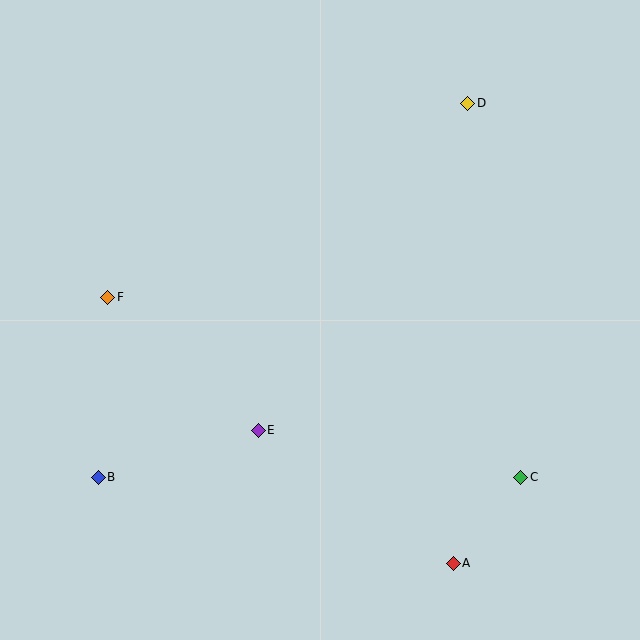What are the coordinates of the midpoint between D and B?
The midpoint between D and B is at (283, 290).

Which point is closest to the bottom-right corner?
Point A is closest to the bottom-right corner.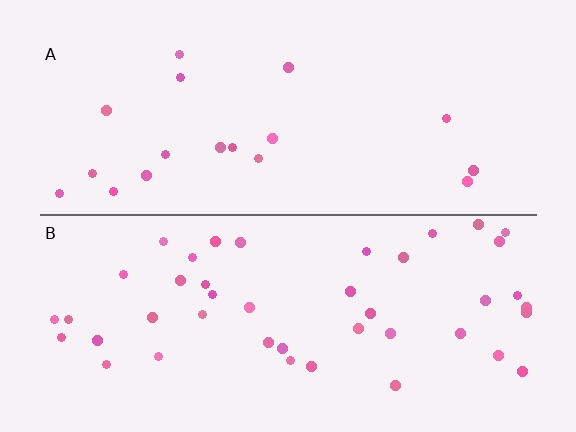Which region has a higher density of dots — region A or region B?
B (the bottom).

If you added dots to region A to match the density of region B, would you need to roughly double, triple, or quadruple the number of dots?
Approximately double.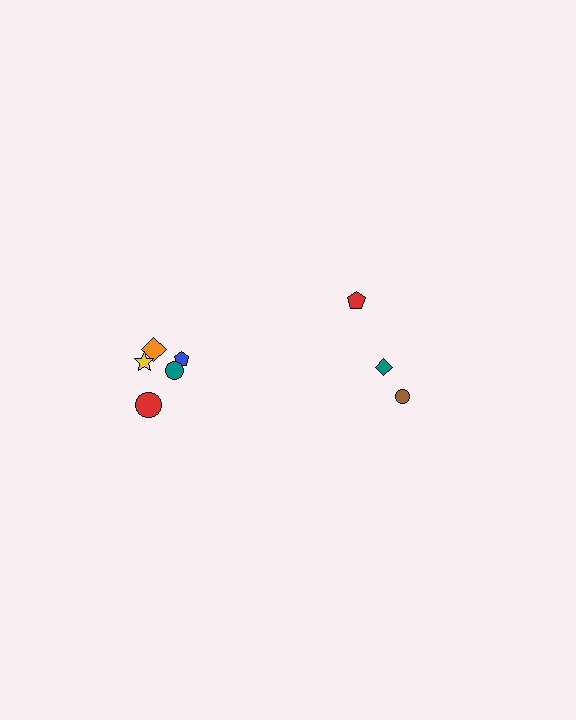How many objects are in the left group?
There are 5 objects.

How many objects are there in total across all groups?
There are 8 objects.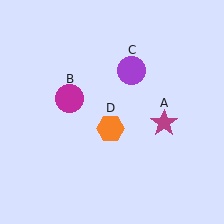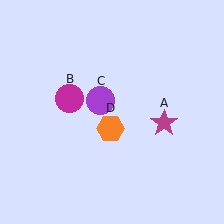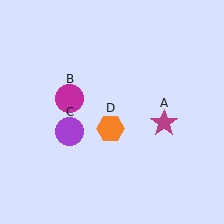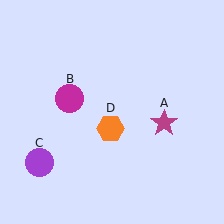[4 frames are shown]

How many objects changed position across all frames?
1 object changed position: purple circle (object C).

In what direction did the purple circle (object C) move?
The purple circle (object C) moved down and to the left.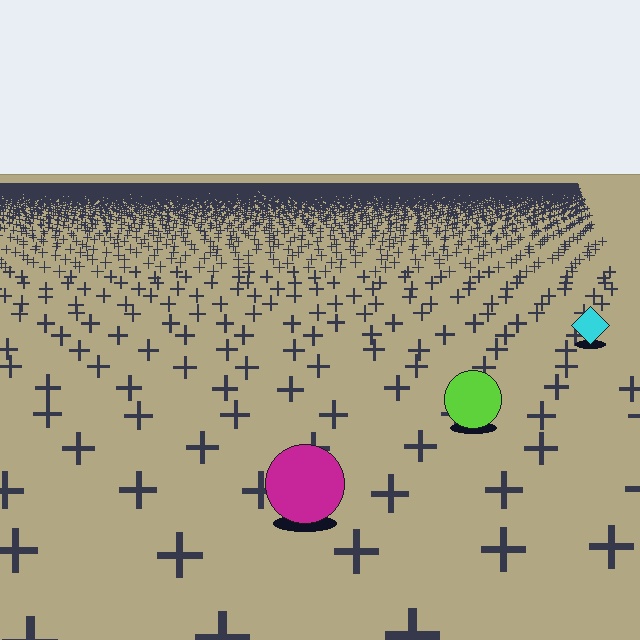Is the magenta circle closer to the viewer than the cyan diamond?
Yes. The magenta circle is closer — you can tell from the texture gradient: the ground texture is coarser near it.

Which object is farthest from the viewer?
The cyan diamond is farthest from the viewer. It appears smaller and the ground texture around it is denser.